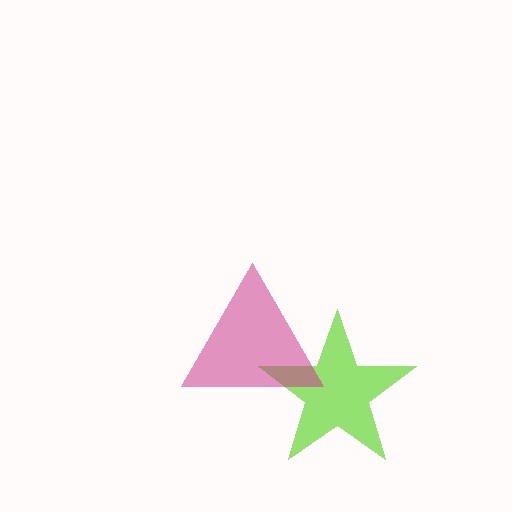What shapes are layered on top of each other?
The layered shapes are: a lime star, a magenta triangle.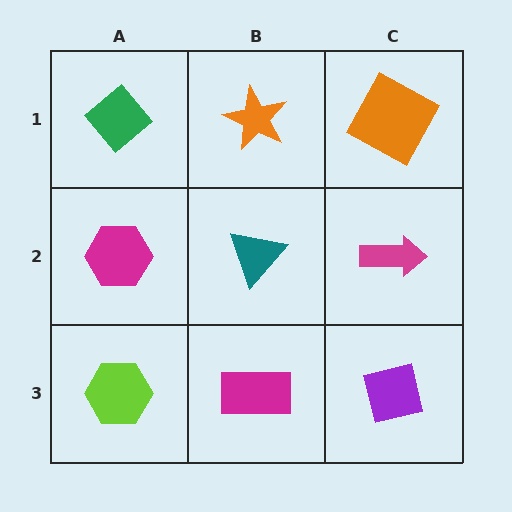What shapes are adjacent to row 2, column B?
An orange star (row 1, column B), a magenta rectangle (row 3, column B), a magenta hexagon (row 2, column A), a magenta arrow (row 2, column C).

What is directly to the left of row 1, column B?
A green diamond.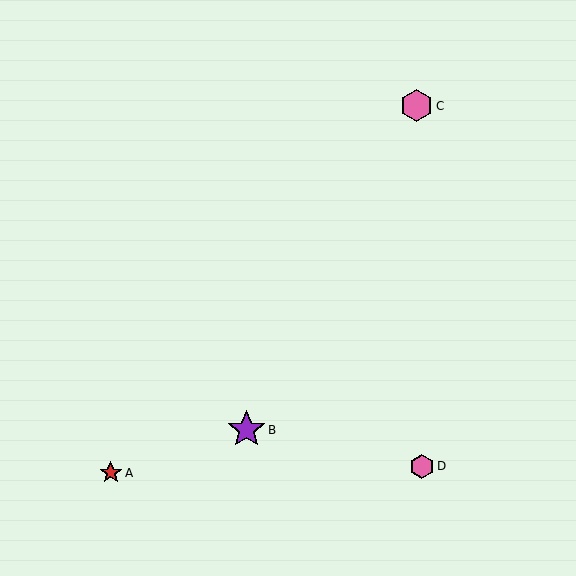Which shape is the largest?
The purple star (labeled B) is the largest.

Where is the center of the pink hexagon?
The center of the pink hexagon is at (417, 106).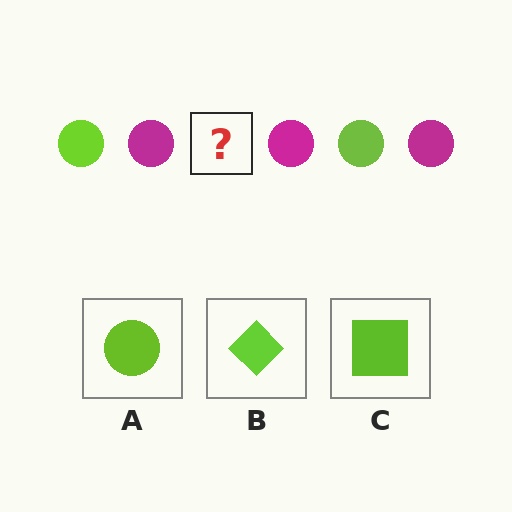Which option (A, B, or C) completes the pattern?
A.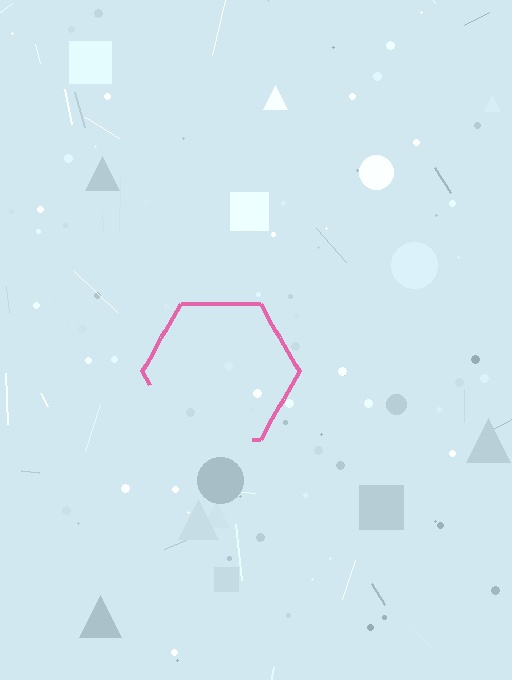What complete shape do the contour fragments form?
The contour fragments form a hexagon.